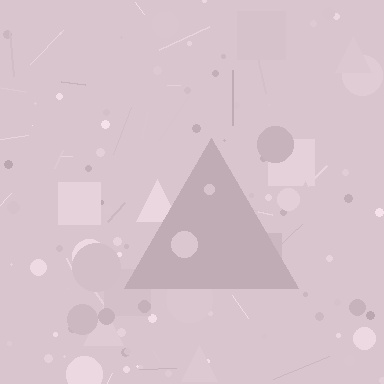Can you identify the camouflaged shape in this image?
The camouflaged shape is a triangle.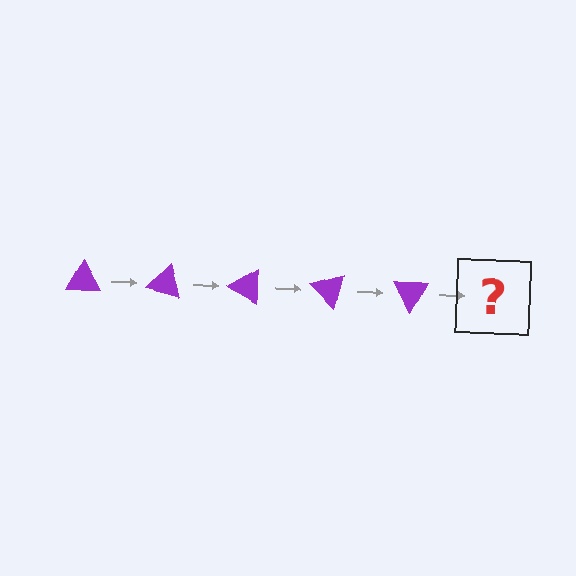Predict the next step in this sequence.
The next step is a purple triangle rotated 75 degrees.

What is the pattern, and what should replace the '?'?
The pattern is that the triangle rotates 15 degrees each step. The '?' should be a purple triangle rotated 75 degrees.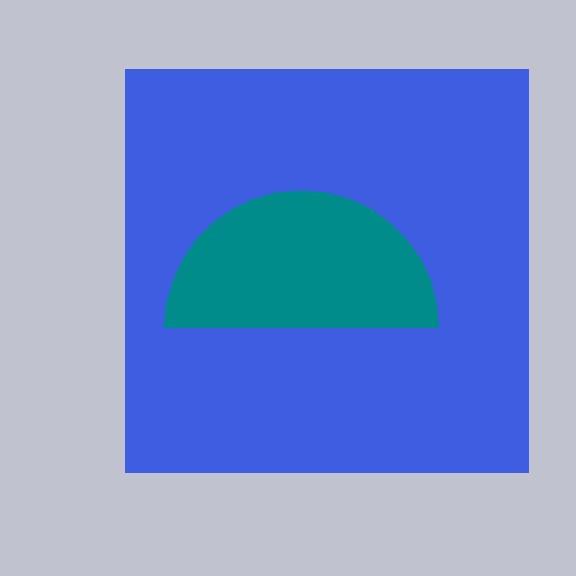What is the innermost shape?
The teal semicircle.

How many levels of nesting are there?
2.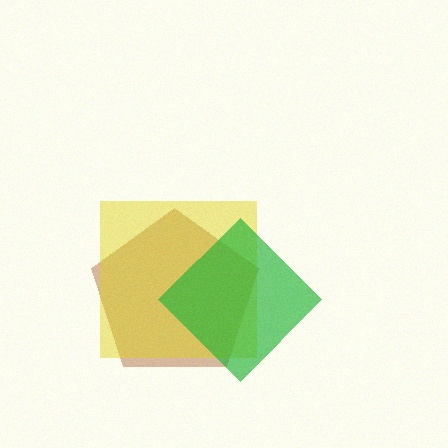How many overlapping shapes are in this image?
There are 3 overlapping shapes in the image.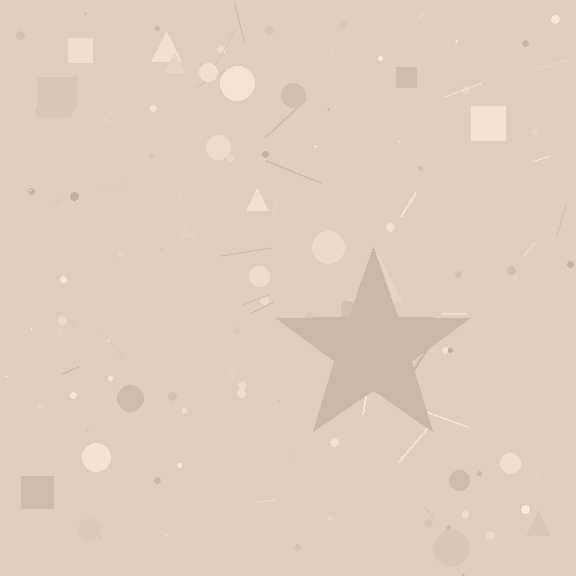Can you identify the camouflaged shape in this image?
The camouflaged shape is a star.